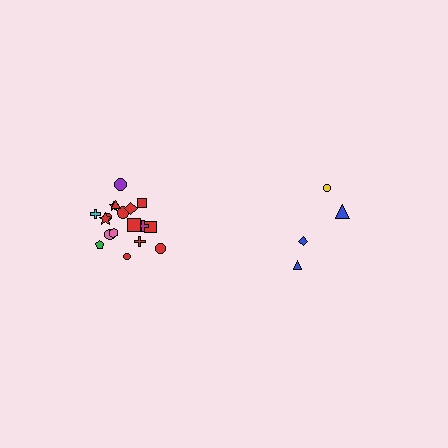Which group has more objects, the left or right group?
The left group.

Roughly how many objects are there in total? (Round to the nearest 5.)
Roughly 20 objects in total.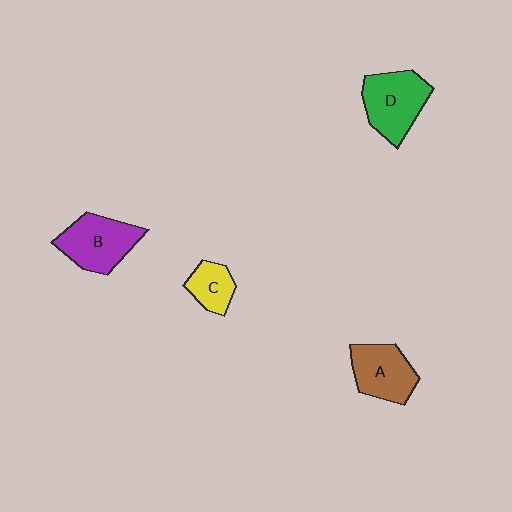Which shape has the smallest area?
Shape C (yellow).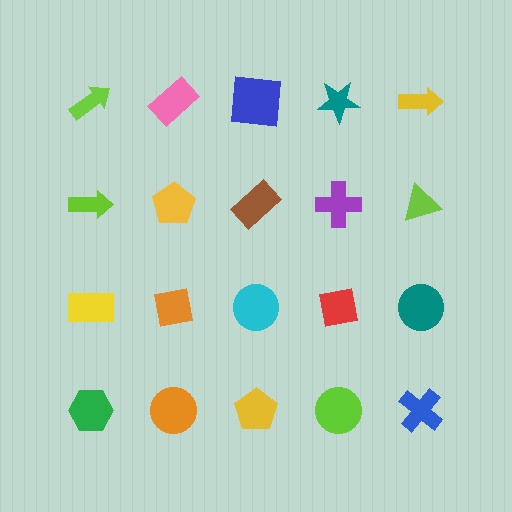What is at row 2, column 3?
A brown rectangle.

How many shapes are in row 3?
5 shapes.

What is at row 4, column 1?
A green hexagon.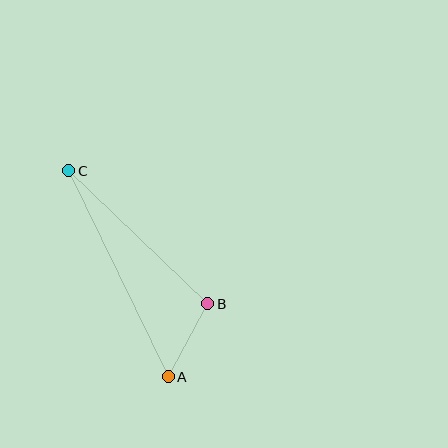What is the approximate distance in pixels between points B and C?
The distance between B and C is approximately 193 pixels.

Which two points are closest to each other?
Points A and B are closest to each other.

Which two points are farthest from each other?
Points A and C are farthest from each other.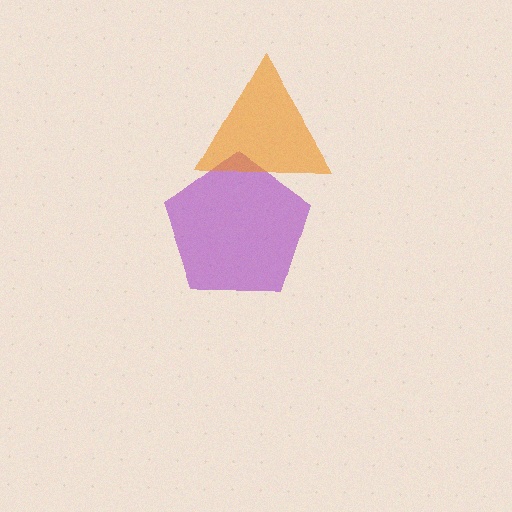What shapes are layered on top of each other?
The layered shapes are: a purple pentagon, an orange triangle.